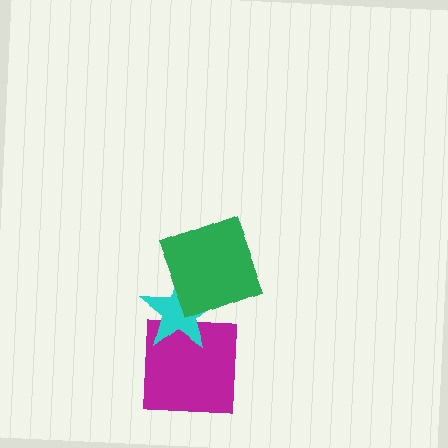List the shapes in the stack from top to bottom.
From top to bottom: the green square, the cyan star, the magenta square.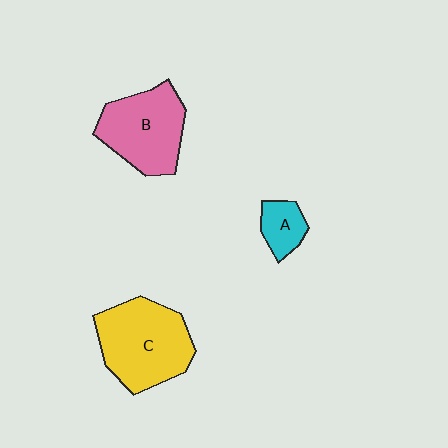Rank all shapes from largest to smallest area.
From largest to smallest: C (yellow), B (pink), A (cyan).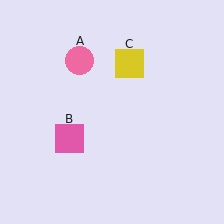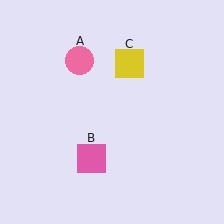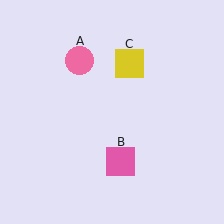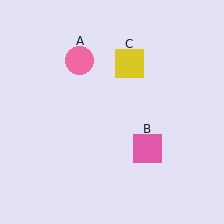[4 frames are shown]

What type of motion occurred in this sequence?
The pink square (object B) rotated counterclockwise around the center of the scene.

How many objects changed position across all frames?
1 object changed position: pink square (object B).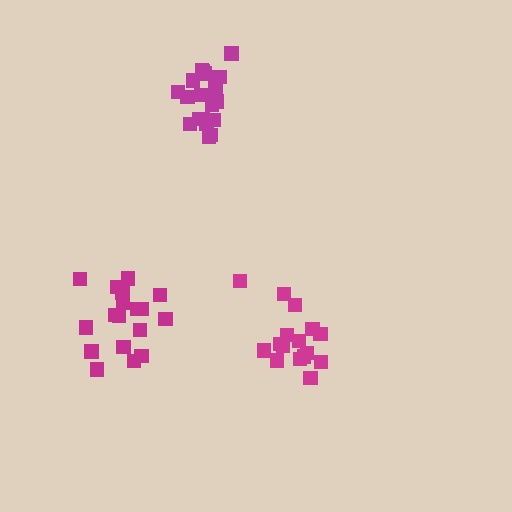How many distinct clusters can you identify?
There are 3 distinct clusters.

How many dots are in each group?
Group 1: 20 dots, Group 2: 19 dots, Group 3: 16 dots (55 total).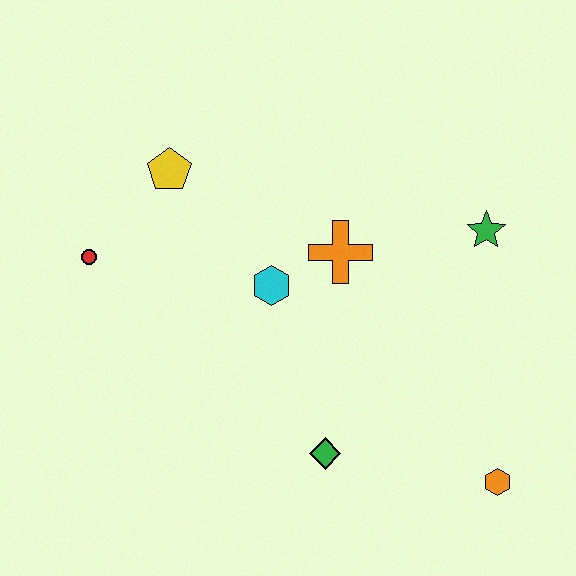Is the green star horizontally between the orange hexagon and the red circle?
Yes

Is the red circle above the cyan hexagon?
Yes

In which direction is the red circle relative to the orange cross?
The red circle is to the left of the orange cross.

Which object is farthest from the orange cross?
The orange hexagon is farthest from the orange cross.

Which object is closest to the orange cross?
The cyan hexagon is closest to the orange cross.